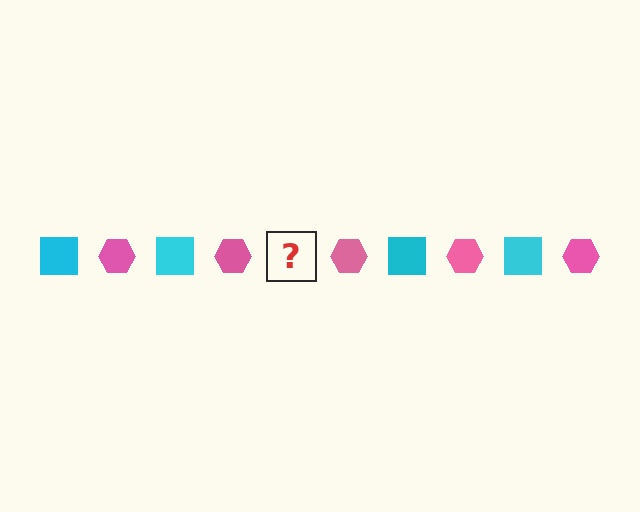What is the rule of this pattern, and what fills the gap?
The rule is that the pattern alternates between cyan square and pink hexagon. The gap should be filled with a cyan square.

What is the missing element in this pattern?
The missing element is a cyan square.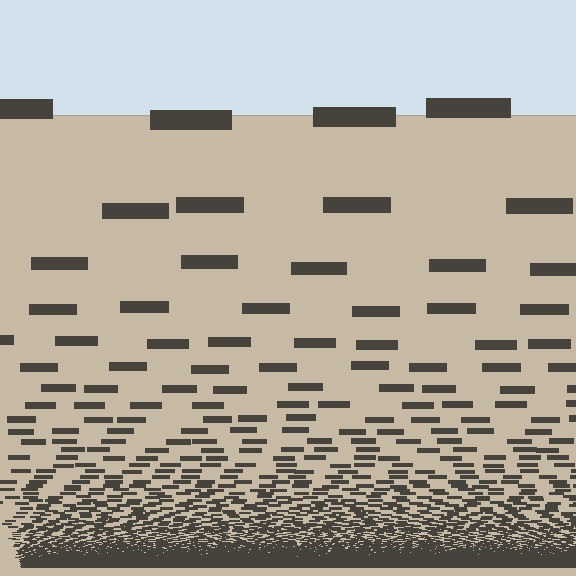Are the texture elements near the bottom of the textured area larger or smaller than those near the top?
Smaller. The gradient is inverted — elements near the bottom are smaller and denser.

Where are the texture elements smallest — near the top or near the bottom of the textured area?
Near the bottom.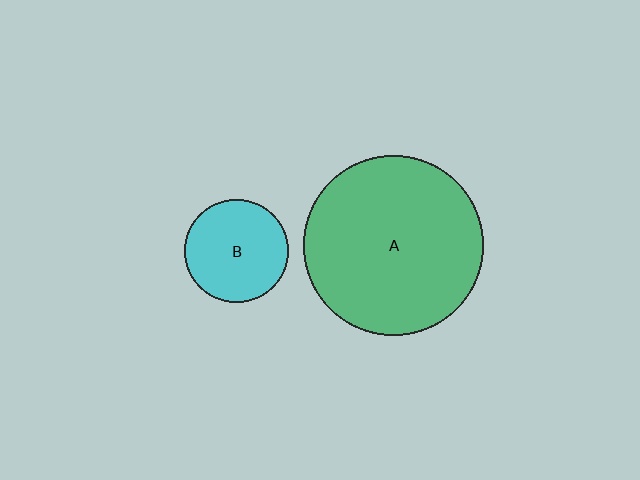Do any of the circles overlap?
No, none of the circles overlap.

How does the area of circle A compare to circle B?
Approximately 3.0 times.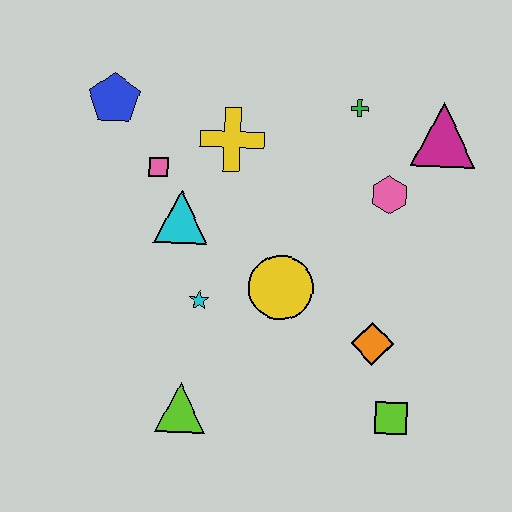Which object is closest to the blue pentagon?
The pink square is closest to the blue pentagon.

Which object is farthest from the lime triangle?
The magenta triangle is farthest from the lime triangle.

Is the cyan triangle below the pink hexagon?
Yes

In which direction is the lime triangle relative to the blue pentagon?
The lime triangle is below the blue pentagon.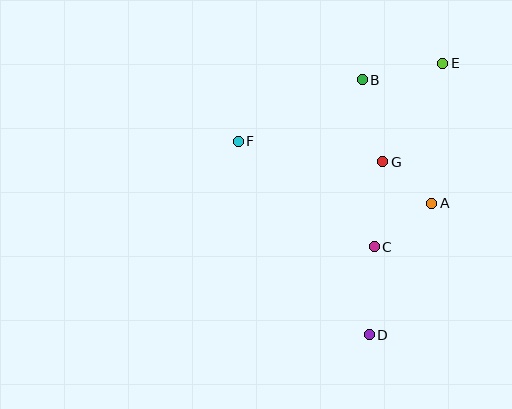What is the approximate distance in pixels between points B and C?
The distance between B and C is approximately 167 pixels.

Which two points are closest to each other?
Points A and G are closest to each other.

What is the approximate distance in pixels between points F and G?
The distance between F and G is approximately 146 pixels.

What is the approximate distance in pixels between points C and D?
The distance between C and D is approximately 88 pixels.